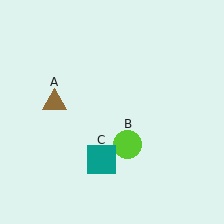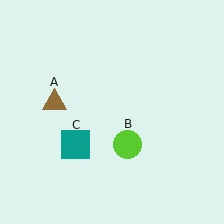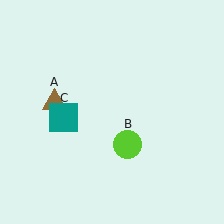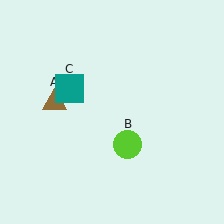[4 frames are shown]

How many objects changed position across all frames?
1 object changed position: teal square (object C).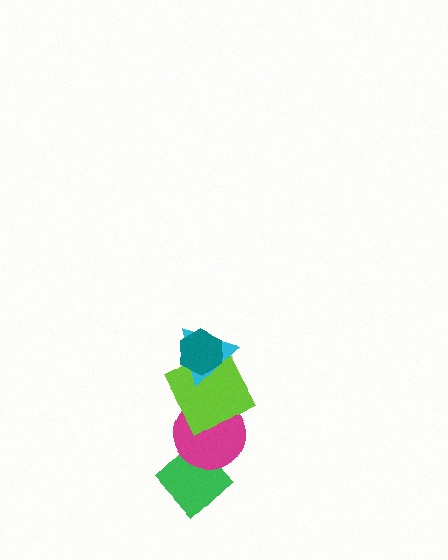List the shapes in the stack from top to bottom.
From top to bottom: the teal hexagon, the cyan triangle, the lime square, the magenta circle, the green diamond.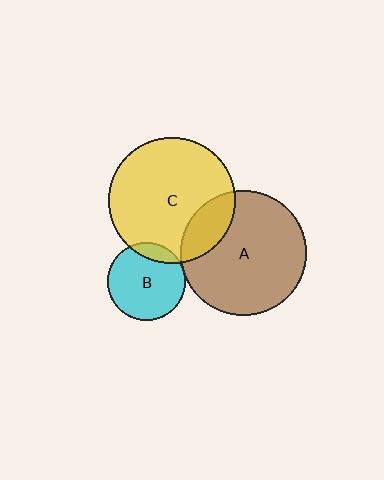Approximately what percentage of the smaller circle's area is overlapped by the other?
Approximately 15%.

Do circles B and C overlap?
Yes.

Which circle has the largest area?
Circle C (yellow).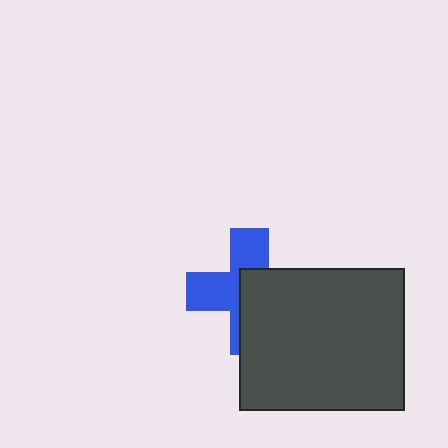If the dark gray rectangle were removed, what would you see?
You would see the complete blue cross.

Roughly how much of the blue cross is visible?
About half of it is visible (roughly 49%).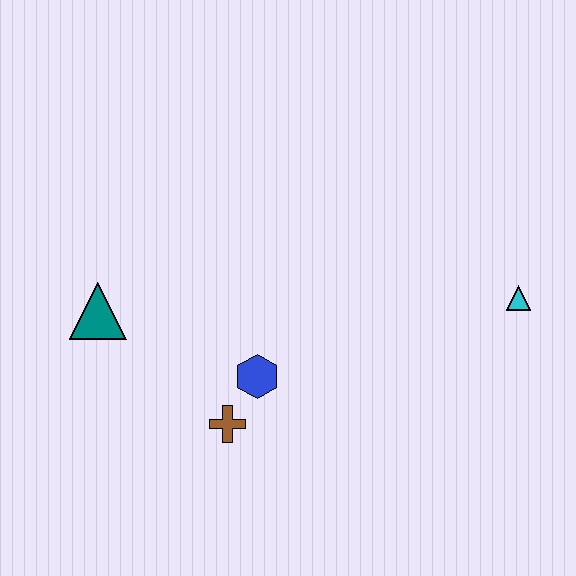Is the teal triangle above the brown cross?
Yes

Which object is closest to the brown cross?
The blue hexagon is closest to the brown cross.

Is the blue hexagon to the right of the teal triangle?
Yes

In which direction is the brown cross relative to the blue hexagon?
The brown cross is below the blue hexagon.